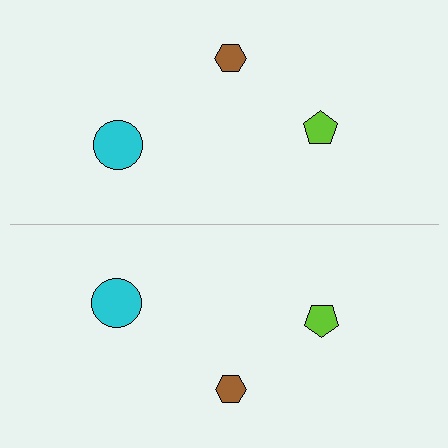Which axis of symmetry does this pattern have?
The pattern has a horizontal axis of symmetry running through the center of the image.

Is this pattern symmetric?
Yes, this pattern has bilateral (reflection) symmetry.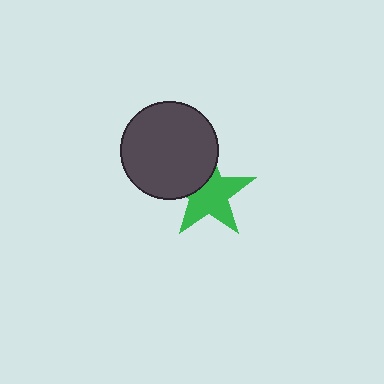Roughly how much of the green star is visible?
Most of it is visible (roughly 69%).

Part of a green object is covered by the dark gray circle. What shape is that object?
It is a star.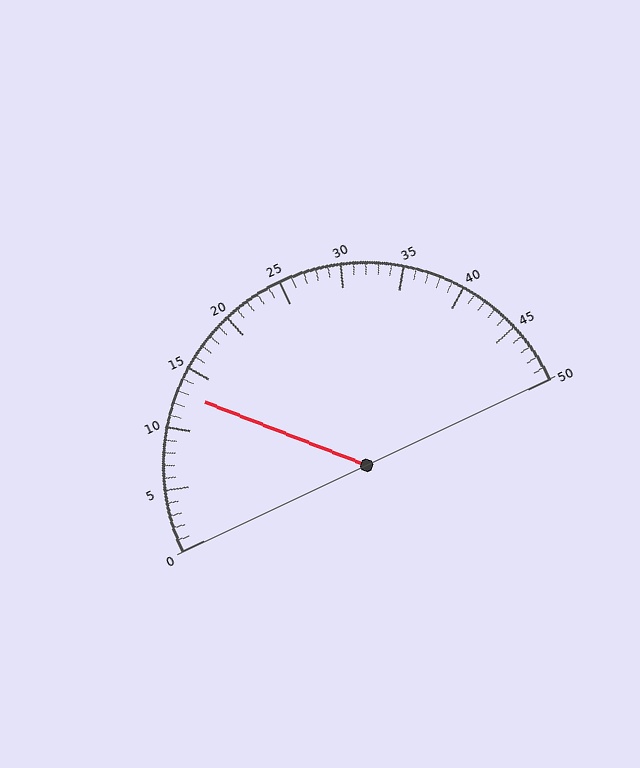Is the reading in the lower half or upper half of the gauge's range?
The reading is in the lower half of the range (0 to 50).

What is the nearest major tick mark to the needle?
The nearest major tick mark is 15.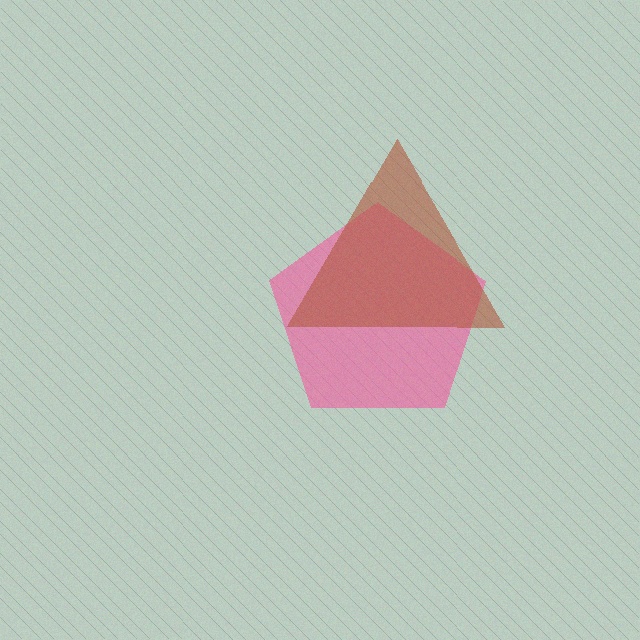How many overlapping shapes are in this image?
There are 2 overlapping shapes in the image.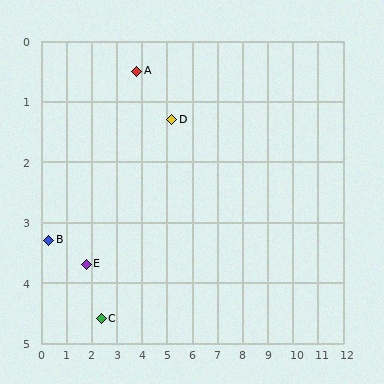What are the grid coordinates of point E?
Point E is at approximately (1.8, 3.7).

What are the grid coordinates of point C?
Point C is at approximately (2.4, 4.6).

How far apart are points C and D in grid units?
Points C and D are about 4.3 grid units apart.